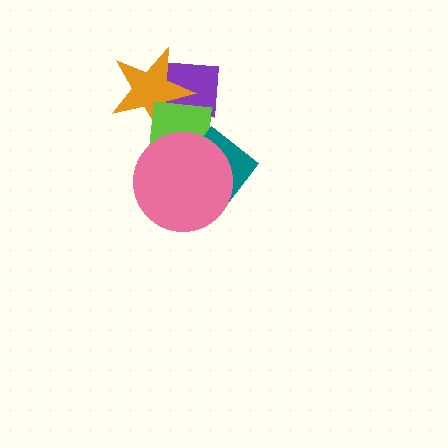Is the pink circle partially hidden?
No, no other shape covers it.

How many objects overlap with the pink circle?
2 objects overlap with the pink circle.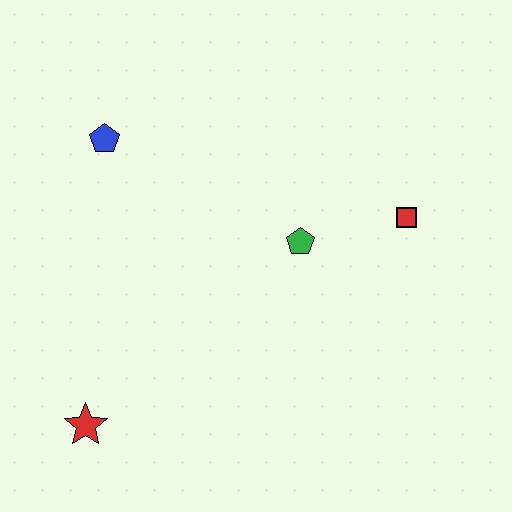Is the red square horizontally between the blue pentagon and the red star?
No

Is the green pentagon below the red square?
Yes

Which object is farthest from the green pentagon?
The red star is farthest from the green pentagon.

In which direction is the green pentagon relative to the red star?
The green pentagon is to the right of the red star.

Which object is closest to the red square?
The green pentagon is closest to the red square.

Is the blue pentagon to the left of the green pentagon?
Yes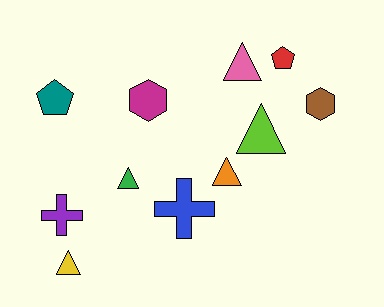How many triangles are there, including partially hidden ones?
There are 5 triangles.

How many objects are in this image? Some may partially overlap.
There are 11 objects.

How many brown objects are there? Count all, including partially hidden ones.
There is 1 brown object.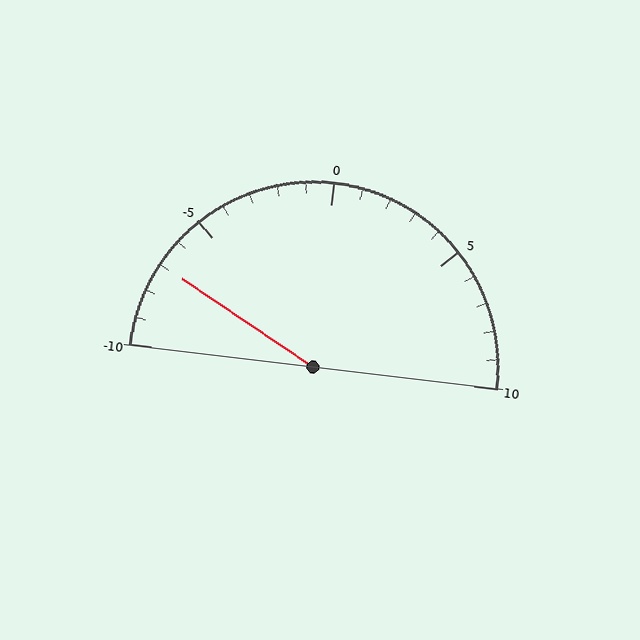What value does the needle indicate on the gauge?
The needle indicates approximately -7.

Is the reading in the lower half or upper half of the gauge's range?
The reading is in the lower half of the range (-10 to 10).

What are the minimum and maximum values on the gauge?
The gauge ranges from -10 to 10.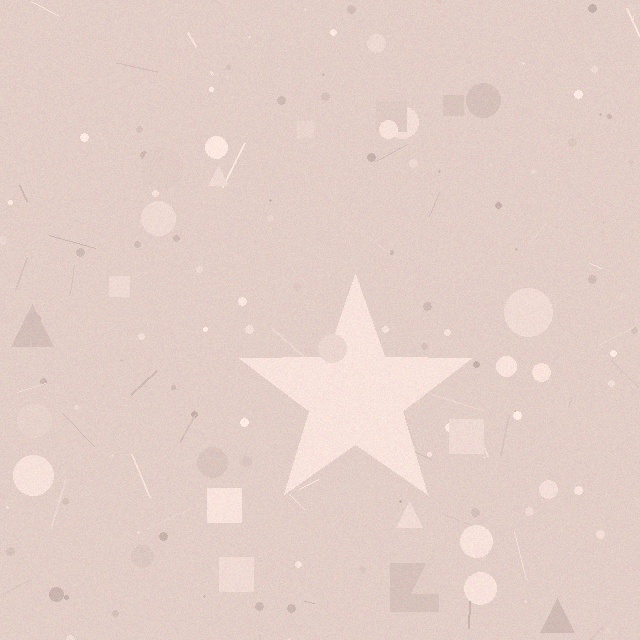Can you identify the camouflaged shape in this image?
The camouflaged shape is a star.